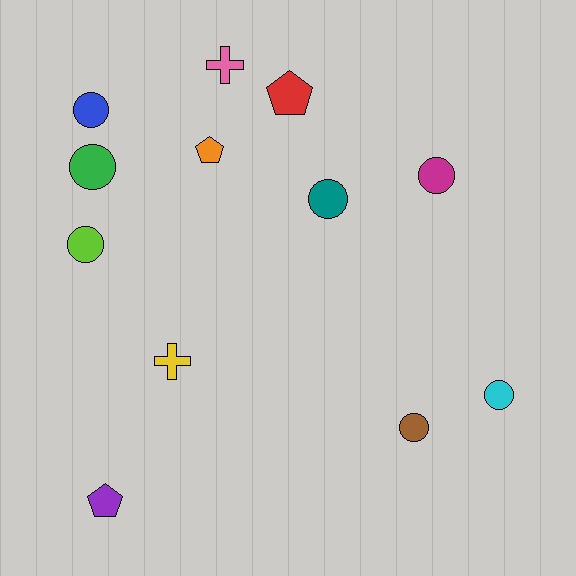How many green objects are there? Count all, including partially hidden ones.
There is 1 green object.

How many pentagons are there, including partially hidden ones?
There are 3 pentagons.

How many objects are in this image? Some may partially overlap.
There are 12 objects.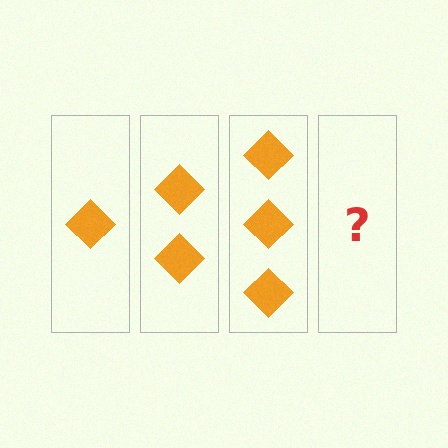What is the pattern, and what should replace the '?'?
The pattern is that each step adds one more diamond. The '?' should be 4 diamonds.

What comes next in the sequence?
The next element should be 4 diamonds.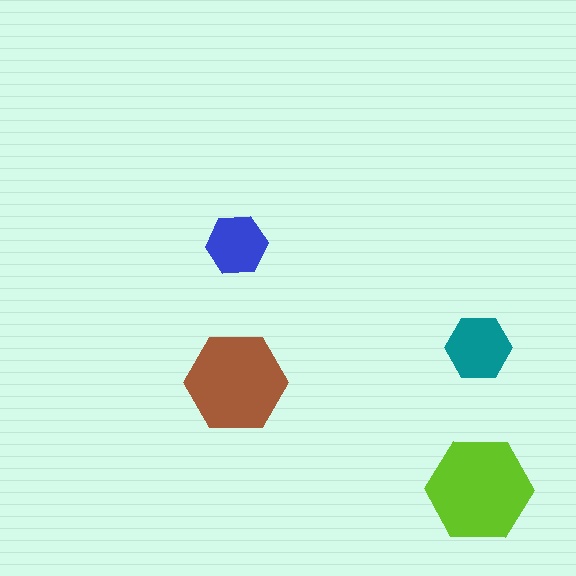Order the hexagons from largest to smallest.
the lime one, the brown one, the teal one, the blue one.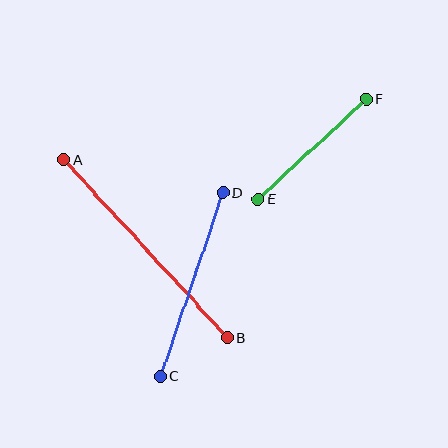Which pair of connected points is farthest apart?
Points A and B are farthest apart.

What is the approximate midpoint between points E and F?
The midpoint is at approximately (312, 149) pixels.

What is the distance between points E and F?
The distance is approximately 147 pixels.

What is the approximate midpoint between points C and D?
The midpoint is at approximately (192, 284) pixels.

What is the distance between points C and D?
The distance is approximately 193 pixels.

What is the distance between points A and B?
The distance is approximately 241 pixels.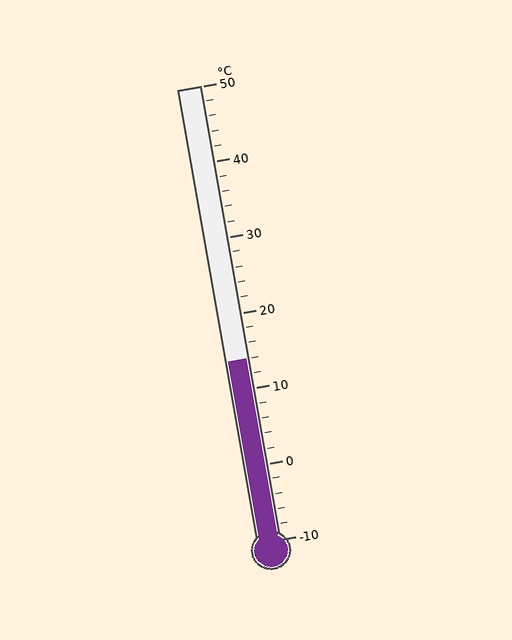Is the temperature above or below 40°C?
The temperature is below 40°C.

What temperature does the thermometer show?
The thermometer shows approximately 14°C.